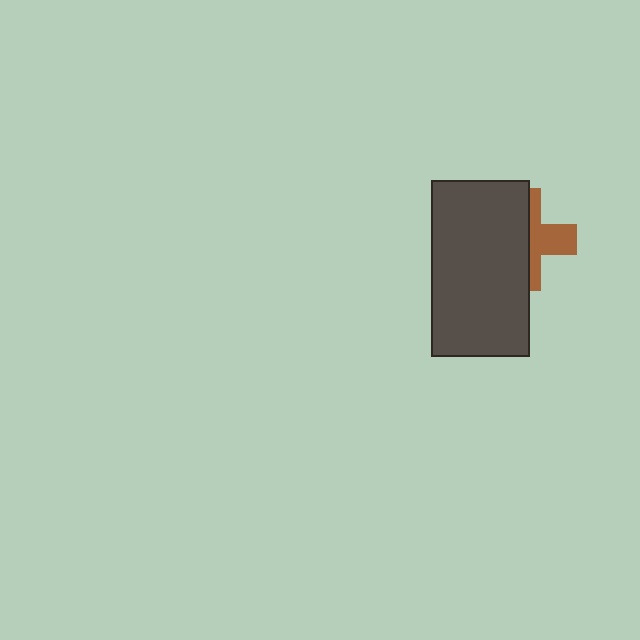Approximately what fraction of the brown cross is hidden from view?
Roughly 57% of the brown cross is hidden behind the dark gray rectangle.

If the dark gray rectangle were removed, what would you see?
You would see the complete brown cross.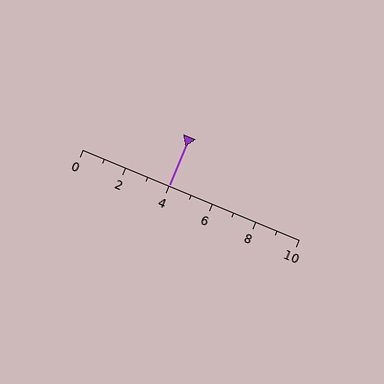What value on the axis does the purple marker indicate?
The marker indicates approximately 4.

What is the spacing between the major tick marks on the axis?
The major ticks are spaced 2 apart.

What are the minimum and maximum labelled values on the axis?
The axis runs from 0 to 10.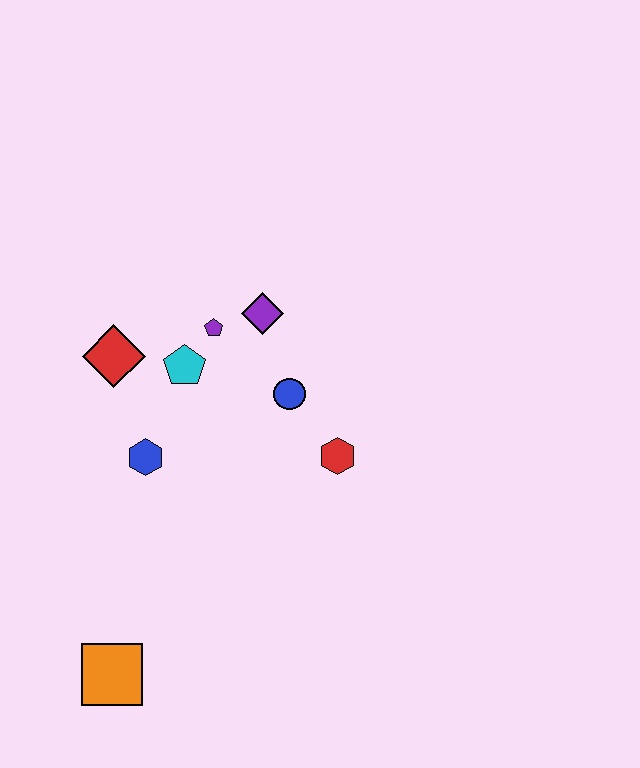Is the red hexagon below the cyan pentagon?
Yes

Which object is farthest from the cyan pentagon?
The orange square is farthest from the cyan pentagon.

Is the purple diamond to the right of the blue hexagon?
Yes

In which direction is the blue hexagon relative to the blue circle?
The blue hexagon is to the left of the blue circle.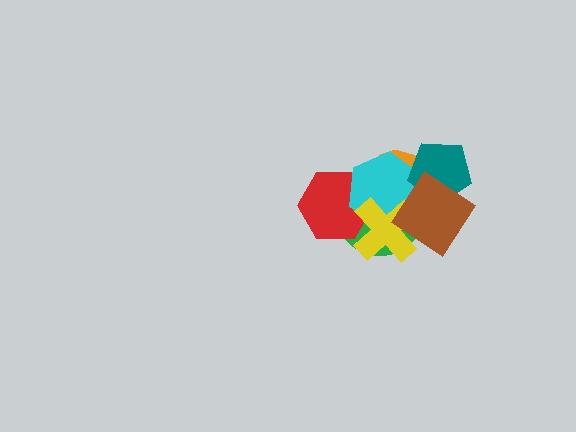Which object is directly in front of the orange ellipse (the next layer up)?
The cyan hexagon is directly in front of the orange ellipse.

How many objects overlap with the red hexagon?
4 objects overlap with the red hexagon.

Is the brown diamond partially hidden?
No, no other shape covers it.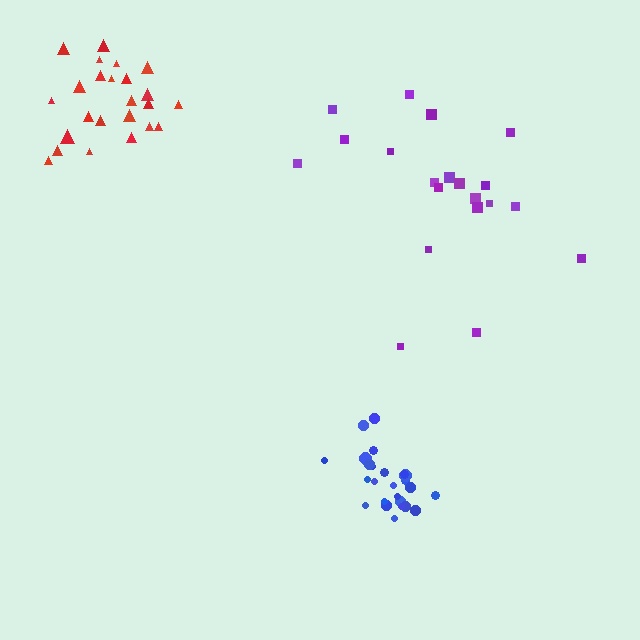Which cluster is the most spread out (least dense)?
Purple.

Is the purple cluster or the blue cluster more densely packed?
Blue.